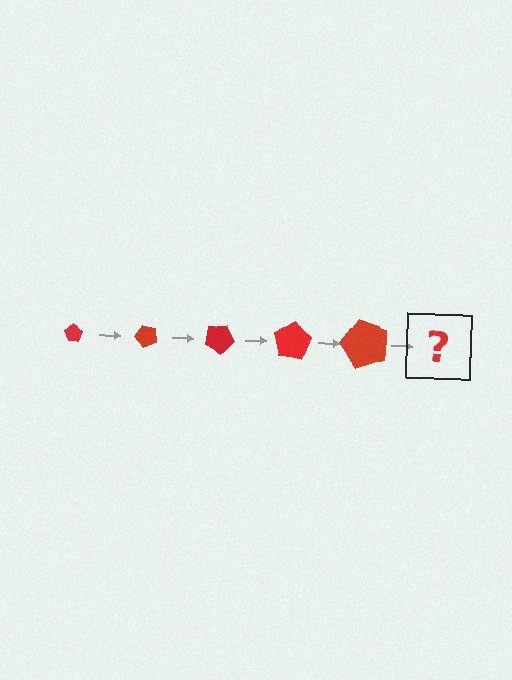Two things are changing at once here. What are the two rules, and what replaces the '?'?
The two rules are that the pentagon grows larger each step and it rotates 50 degrees each step. The '?' should be a pentagon, larger than the previous one and rotated 250 degrees from the start.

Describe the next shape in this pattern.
It should be a pentagon, larger than the previous one and rotated 250 degrees from the start.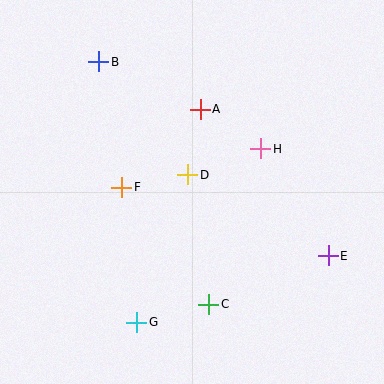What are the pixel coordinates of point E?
Point E is at (328, 256).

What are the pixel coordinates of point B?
Point B is at (99, 62).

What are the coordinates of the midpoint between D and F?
The midpoint between D and F is at (155, 181).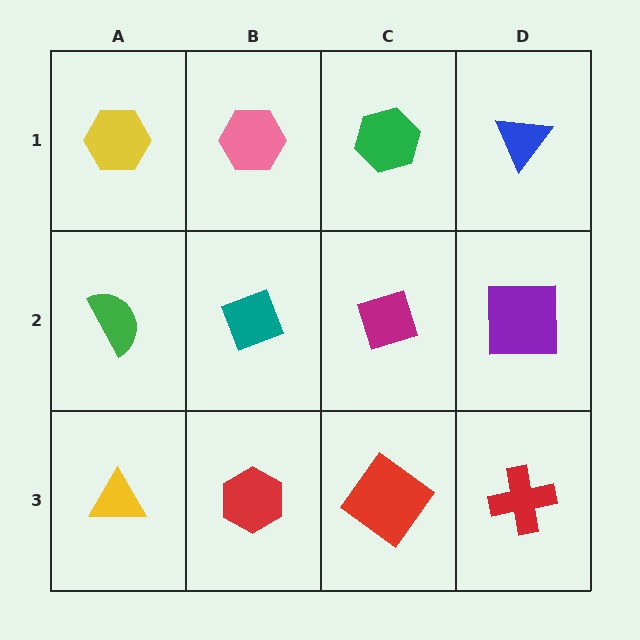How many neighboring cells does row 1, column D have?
2.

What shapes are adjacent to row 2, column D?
A blue triangle (row 1, column D), a red cross (row 3, column D), a magenta diamond (row 2, column C).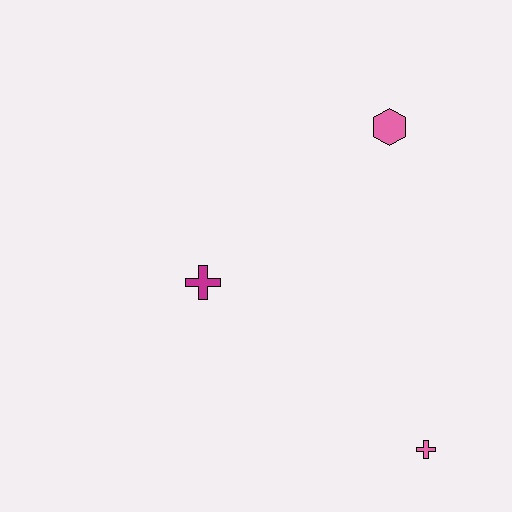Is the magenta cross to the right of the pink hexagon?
No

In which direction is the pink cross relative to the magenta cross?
The pink cross is to the right of the magenta cross.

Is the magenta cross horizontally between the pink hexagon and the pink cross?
No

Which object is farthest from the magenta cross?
The pink cross is farthest from the magenta cross.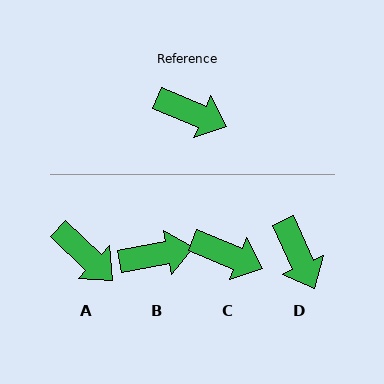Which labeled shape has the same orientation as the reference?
C.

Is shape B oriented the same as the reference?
No, it is off by about 33 degrees.